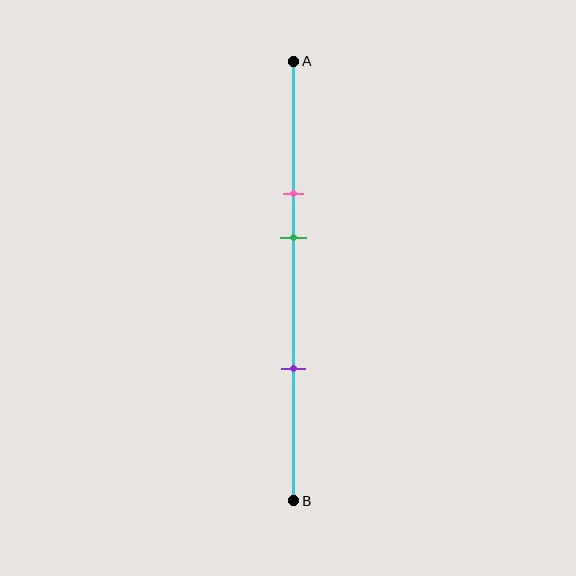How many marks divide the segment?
There are 3 marks dividing the segment.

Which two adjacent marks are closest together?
The pink and green marks are the closest adjacent pair.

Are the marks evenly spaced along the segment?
No, the marks are not evenly spaced.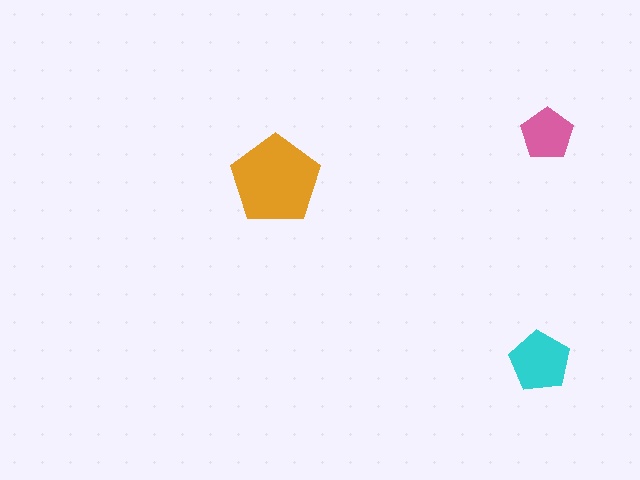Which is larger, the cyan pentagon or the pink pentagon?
The cyan one.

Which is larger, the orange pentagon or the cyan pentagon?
The orange one.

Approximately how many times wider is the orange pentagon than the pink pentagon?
About 1.5 times wider.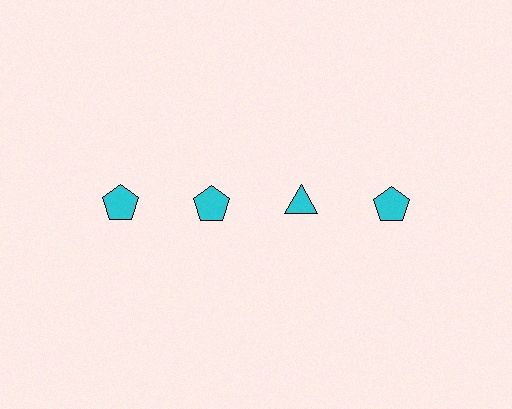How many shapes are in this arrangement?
There are 4 shapes arranged in a grid pattern.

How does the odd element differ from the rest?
It has a different shape: triangle instead of pentagon.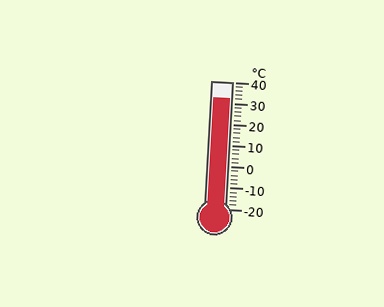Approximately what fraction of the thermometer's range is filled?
The thermometer is filled to approximately 85% of its range.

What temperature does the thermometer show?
The thermometer shows approximately 32°C.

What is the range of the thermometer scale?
The thermometer scale ranges from -20°C to 40°C.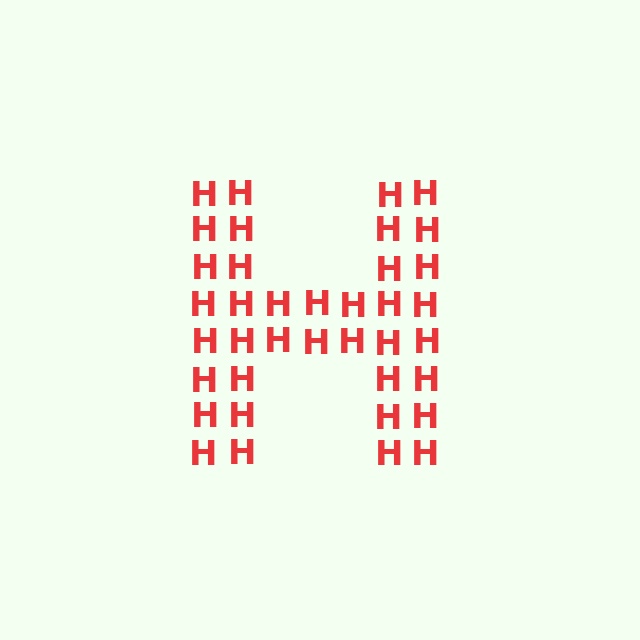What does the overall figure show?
The overall figure shows the letter H.